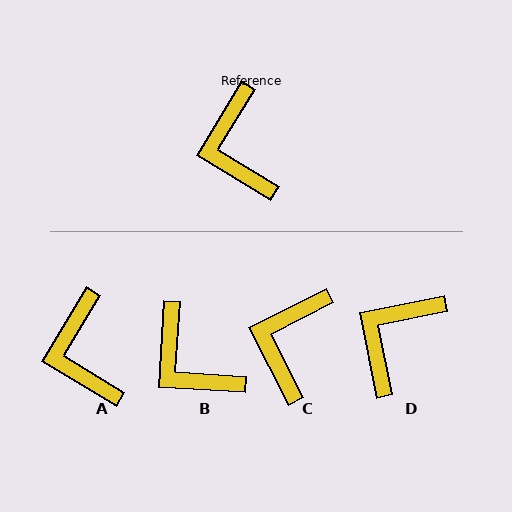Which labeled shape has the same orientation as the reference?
A.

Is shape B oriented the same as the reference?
No, it is off by about 27 degrees.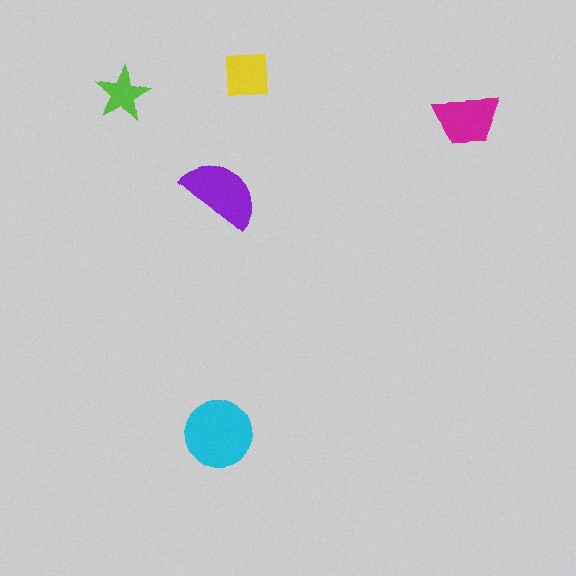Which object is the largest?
The cyan circle.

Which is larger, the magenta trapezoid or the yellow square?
The magenta trapezoid.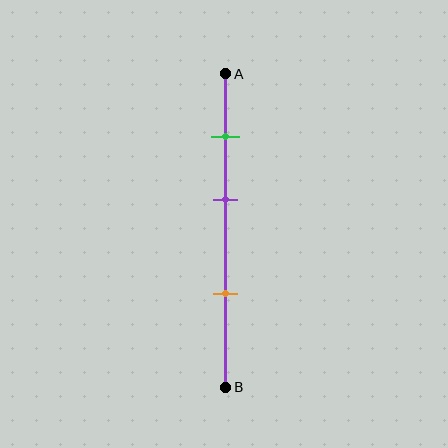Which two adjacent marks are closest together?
The green and purple marks are the closest adjacent pair.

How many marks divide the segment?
There are 3 marks dividing the segment.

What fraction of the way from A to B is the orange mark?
The orange mark is approximately 70% (0.7) of the way from A to B.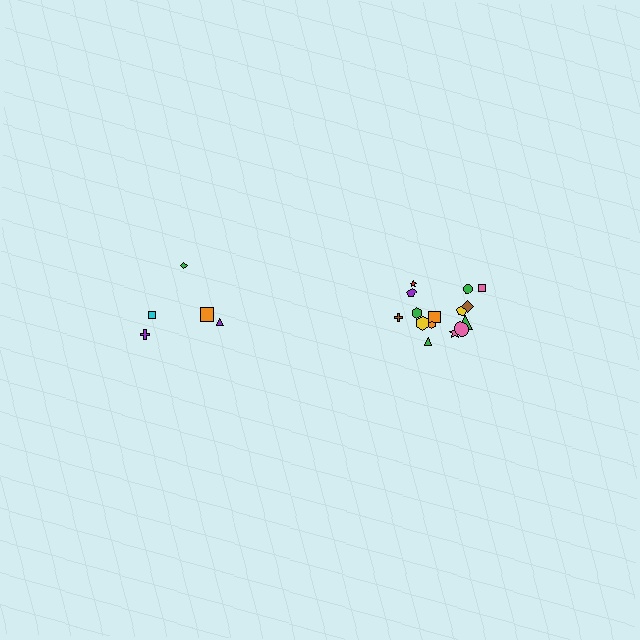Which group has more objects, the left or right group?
The right group.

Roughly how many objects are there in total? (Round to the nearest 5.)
Roughly 20 objects in total.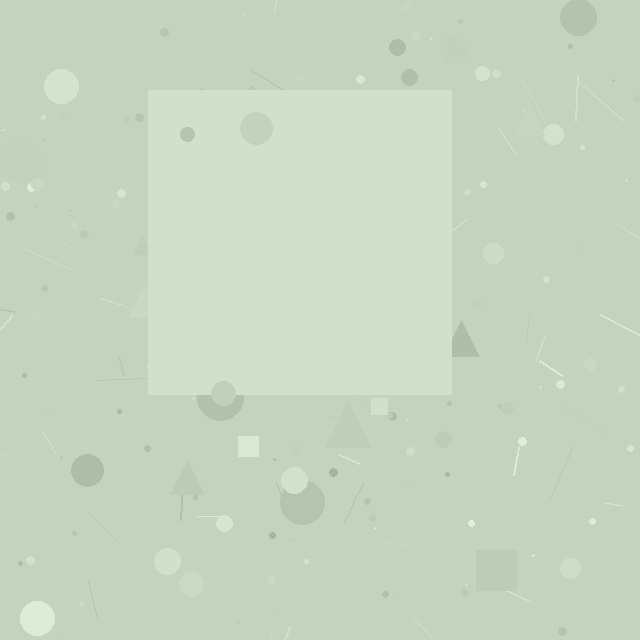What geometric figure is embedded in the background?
A square is embedded in the background.